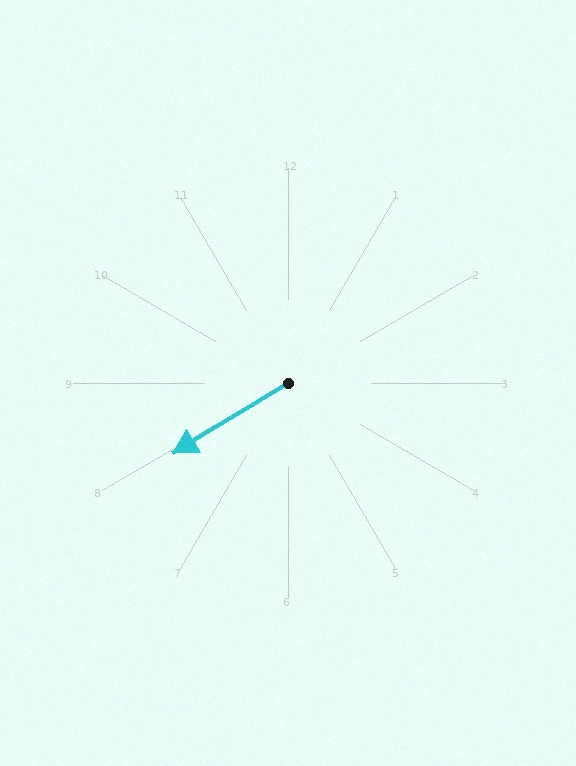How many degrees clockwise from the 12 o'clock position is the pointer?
Approximately 238 degrees.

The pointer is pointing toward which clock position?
Roughly 8 o'clock.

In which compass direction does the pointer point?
Southwest.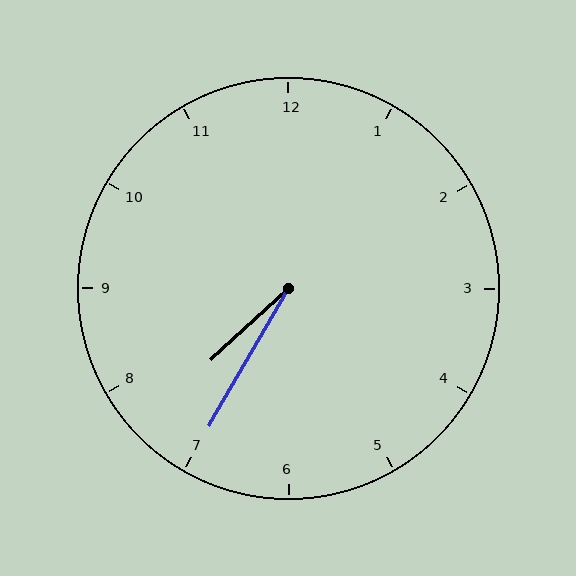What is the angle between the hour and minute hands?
Approximately 18 degrees.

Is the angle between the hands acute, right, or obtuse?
It is acute.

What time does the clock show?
7:35.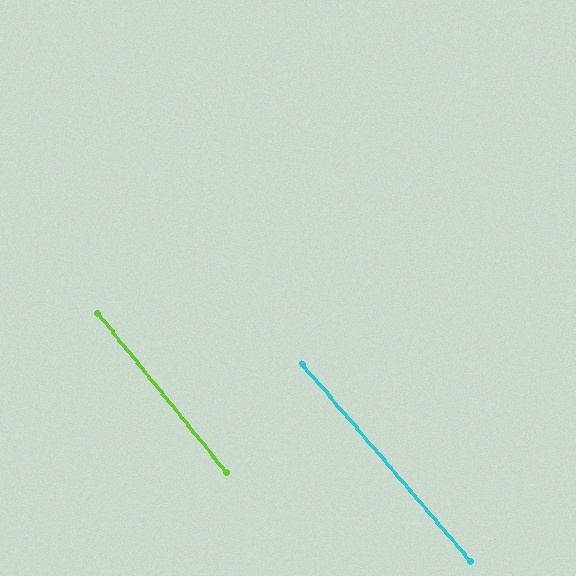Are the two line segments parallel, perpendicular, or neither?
Parallel — their directions differ by only 1.5°.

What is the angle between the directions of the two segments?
Approximately 1 degree.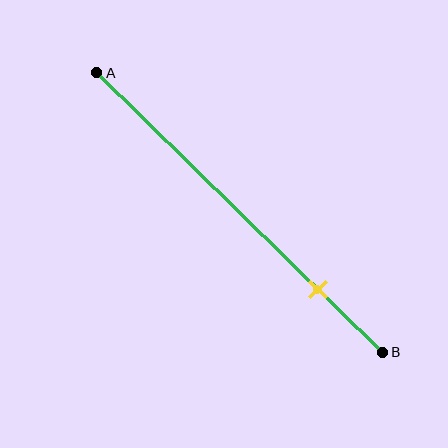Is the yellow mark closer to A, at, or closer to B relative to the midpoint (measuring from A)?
The yellow mark is closer to point B than the midpoint of segment AB.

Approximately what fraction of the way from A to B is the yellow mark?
The yellow mark is approximately 75% of the way from A to B.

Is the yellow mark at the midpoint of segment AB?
No, the mark is at about 75% from A, not at the 50% midpoint.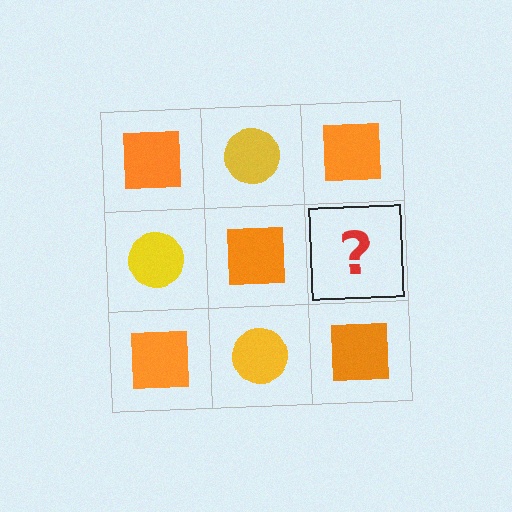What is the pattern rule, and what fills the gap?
The rule is that it alternates orange square and yellow circle in a checkerboard pattern. The gap should be filled with a yellow circle.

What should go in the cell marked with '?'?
The missing cell should contain a yellow circle.